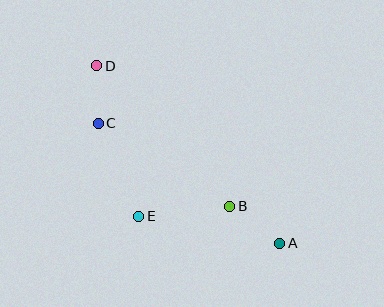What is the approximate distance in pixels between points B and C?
The distance between B and C is approximately 156 pixels.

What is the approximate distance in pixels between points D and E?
The distance between D and E is approximately 156 pixels.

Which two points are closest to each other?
Points C and D are closest to each other.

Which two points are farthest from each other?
Points A and D are farthest from each other.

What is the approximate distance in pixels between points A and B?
The distance between A and B is approximately 62 pixels.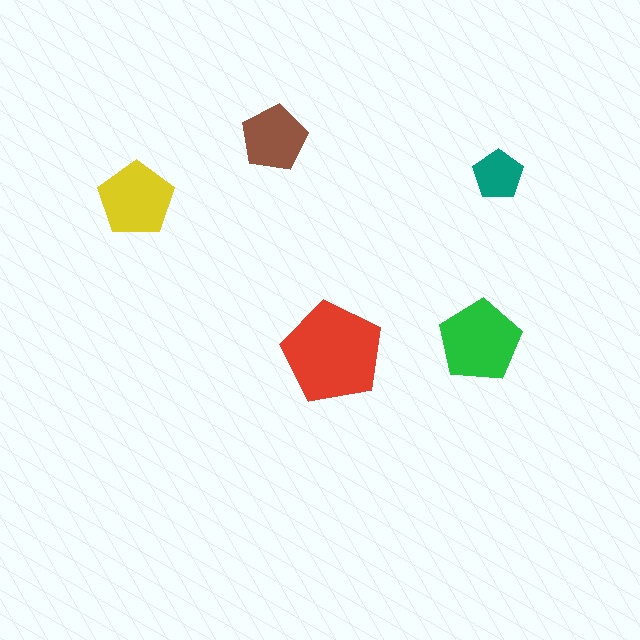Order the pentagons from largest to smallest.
the red one, the green one, the yellow one, the brown one, the teal one.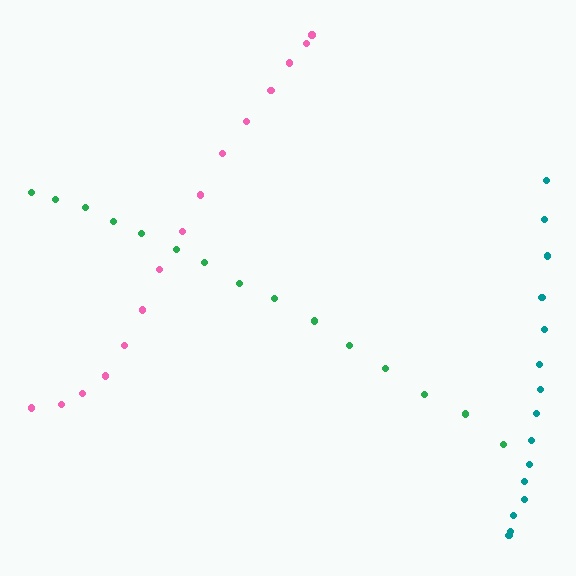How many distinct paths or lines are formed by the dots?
There are 3 distinct paths.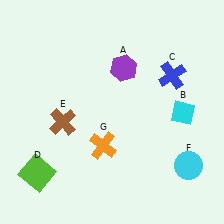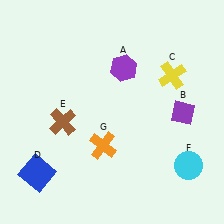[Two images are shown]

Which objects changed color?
B changed from cyan to purple. C changed from blue to yellow. D changed from lime to blue.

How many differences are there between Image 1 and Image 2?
There are 3 differences between the two images.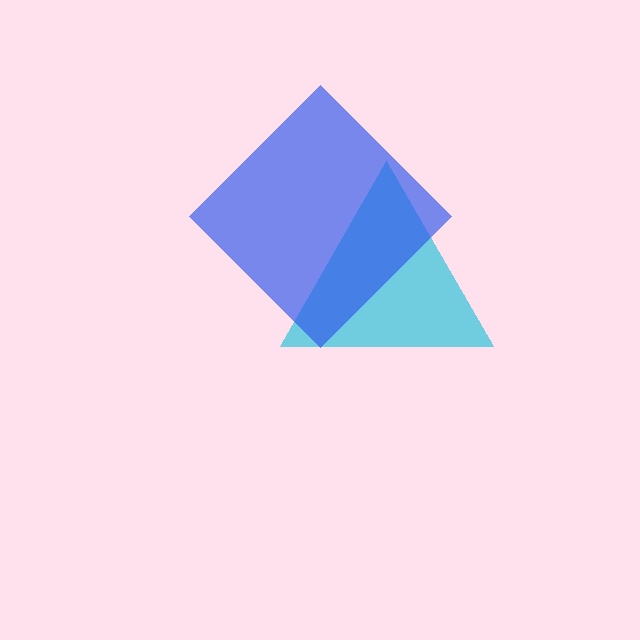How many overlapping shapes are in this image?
There are 2 overlapping shapes in the image.